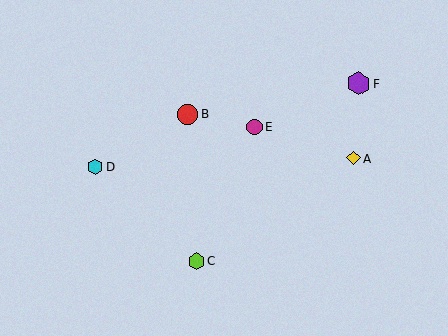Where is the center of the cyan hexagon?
The center of the cyan hexagon is at (95, 166).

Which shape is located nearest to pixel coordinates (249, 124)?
The magenta circle (labeled E) at (255, 127) is nearest to that location.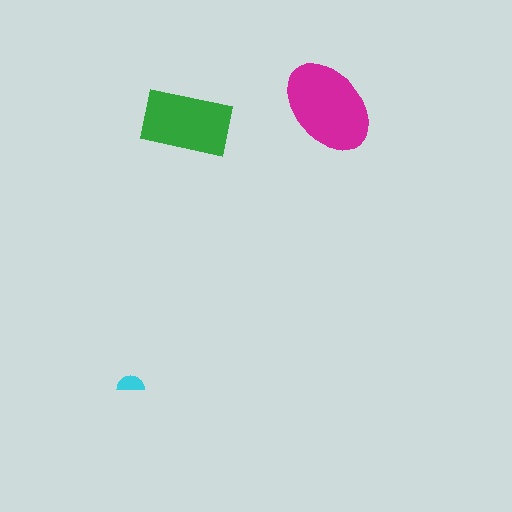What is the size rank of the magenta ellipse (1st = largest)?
1st.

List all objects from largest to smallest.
The magenta ellipse, the green rectangle, the cyan semicircle.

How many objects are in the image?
There are 3 objects in the image.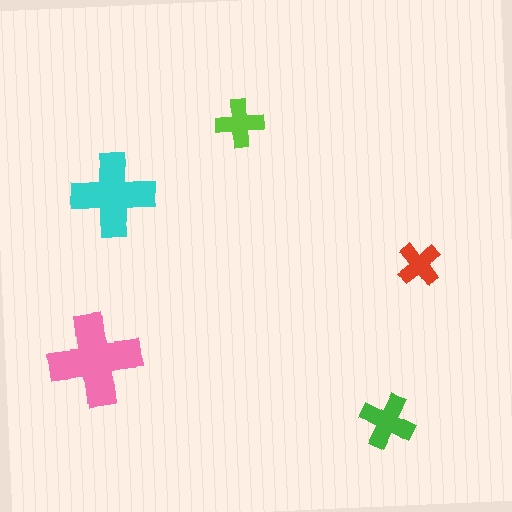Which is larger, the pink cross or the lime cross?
The pink one.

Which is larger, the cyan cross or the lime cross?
The cyan one.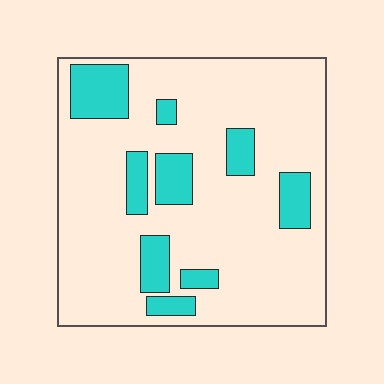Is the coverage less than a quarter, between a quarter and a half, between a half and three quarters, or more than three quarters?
Less than a quarter.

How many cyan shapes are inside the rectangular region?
9.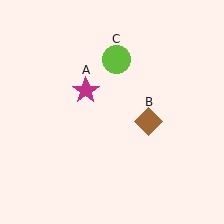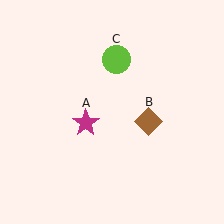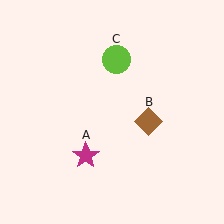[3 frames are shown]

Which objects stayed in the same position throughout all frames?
Brown diamond (object B) and lime circle (object C) remained stationary.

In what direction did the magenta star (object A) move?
The magenta star (object A) moved down.